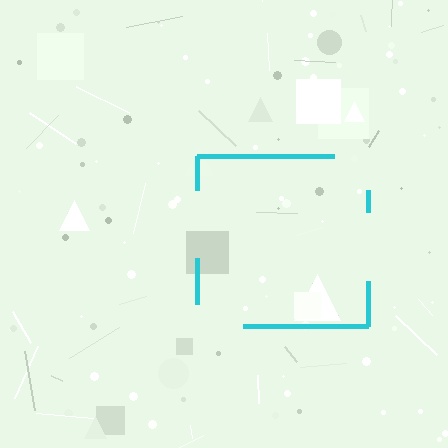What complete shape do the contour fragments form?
The contour fragments form a square.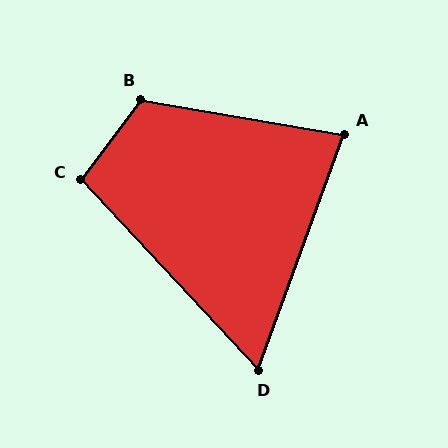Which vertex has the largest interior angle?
B, at approximately 117 degrees.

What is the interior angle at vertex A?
Approximately 80 degrees (acute).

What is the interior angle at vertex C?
Approximately 100 degrees (obtuse).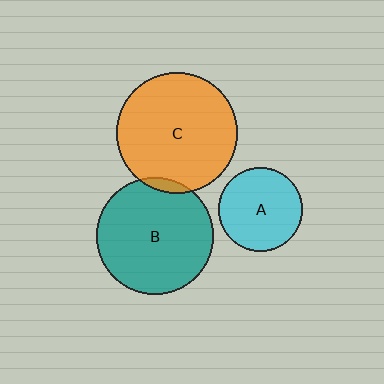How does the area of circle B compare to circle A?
Approximately 2.0 times.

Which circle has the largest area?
Circle C (orange).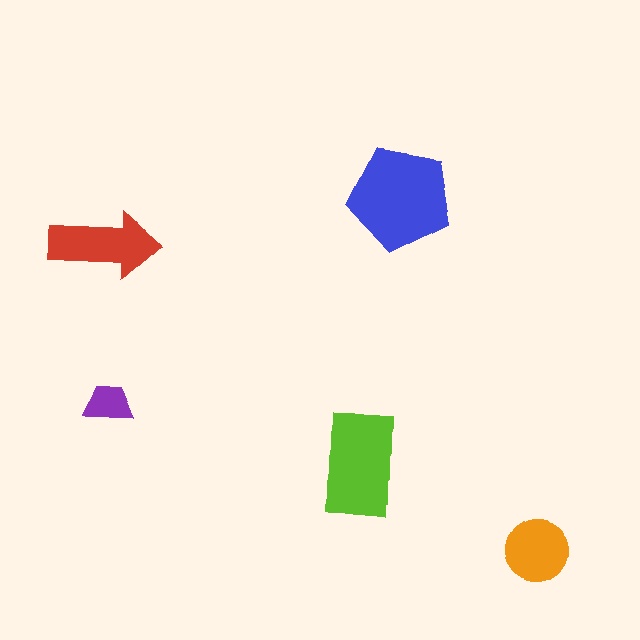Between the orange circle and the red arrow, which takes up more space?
The red arrow.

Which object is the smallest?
The purple trapezoid.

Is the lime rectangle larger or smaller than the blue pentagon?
Smaller.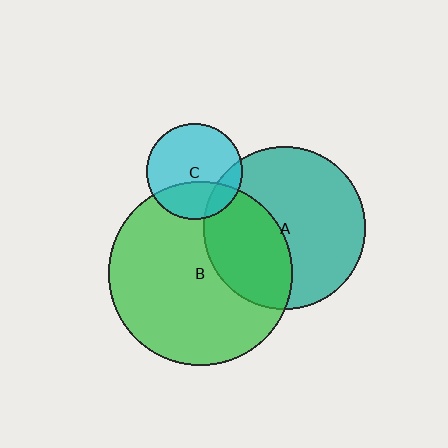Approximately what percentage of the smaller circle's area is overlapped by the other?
Approximately 40%.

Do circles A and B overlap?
Yes.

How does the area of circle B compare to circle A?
Approximately 1.3 times.